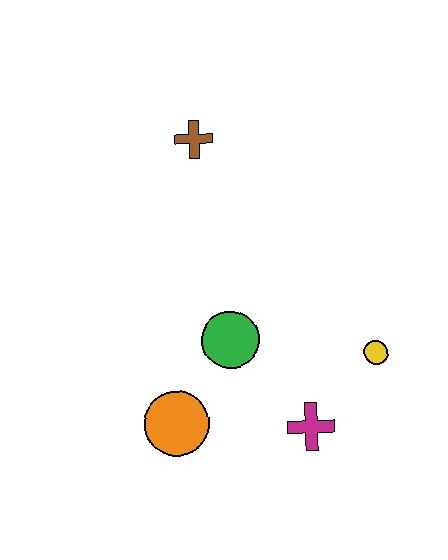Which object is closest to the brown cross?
The green circle is closest to the brown cross.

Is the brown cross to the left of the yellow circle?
Yes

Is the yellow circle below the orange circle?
No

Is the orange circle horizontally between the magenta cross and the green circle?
No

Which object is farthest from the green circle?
The brown cross is farthest from the green circle.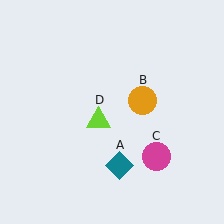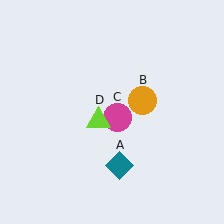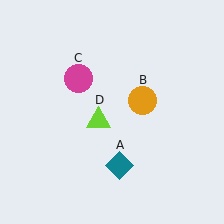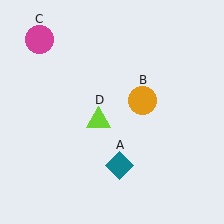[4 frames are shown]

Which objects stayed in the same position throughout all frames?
Teal diamond (object A) and orange circle (object B) and lime triangle (object D) remained stationary.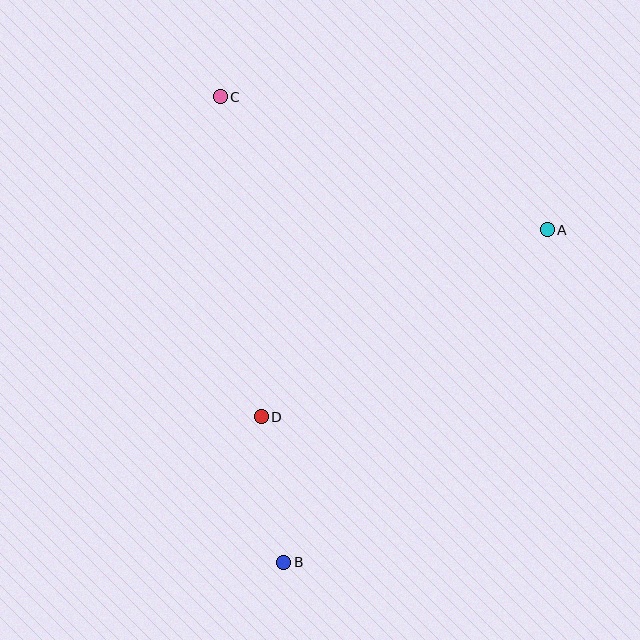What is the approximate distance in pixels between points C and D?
The distance between C and D is approximately 323 pixels.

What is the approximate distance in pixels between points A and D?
The distance between A and D is approximately 342 pixels.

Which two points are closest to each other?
Points B and D are closest to each other.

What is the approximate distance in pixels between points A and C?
The distance between A and C is approximately 353 pixels.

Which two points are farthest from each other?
Points B and C are farthest from each other.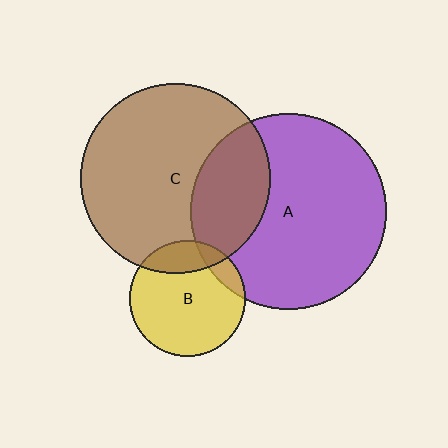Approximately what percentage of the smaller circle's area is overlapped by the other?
Approximately 10%.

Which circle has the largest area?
Circle A (purple).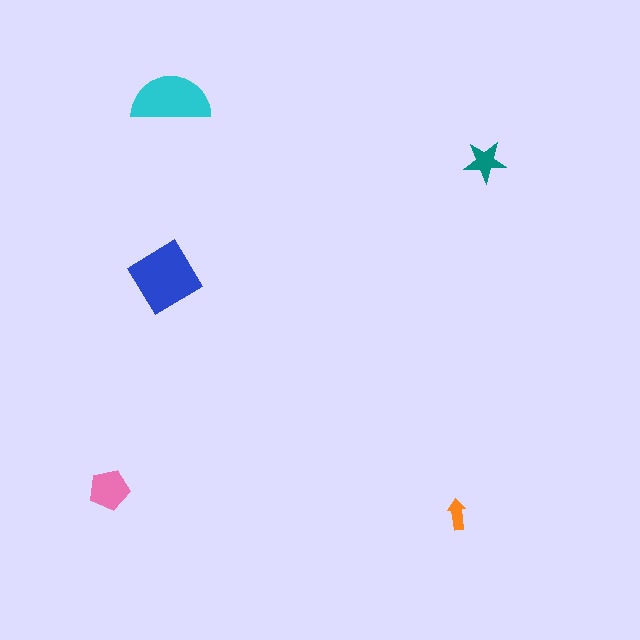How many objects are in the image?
There are 5 objects in the image.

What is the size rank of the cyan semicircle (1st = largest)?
2nd.